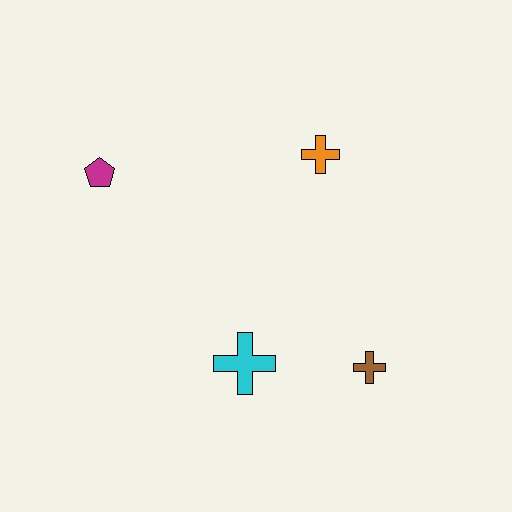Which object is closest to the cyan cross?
The brown cross is closest to the cyan cross.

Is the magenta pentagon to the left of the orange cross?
Yes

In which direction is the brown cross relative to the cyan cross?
The brown cross is to the right of the cyan cross.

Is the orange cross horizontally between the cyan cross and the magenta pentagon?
No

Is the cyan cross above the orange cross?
No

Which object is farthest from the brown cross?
The magenta pentagon is farthest from the brown cross.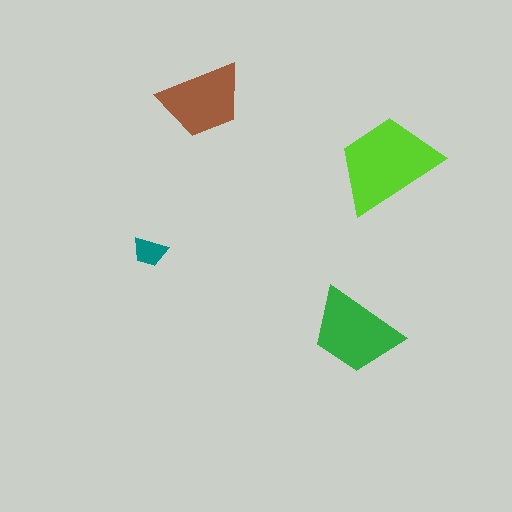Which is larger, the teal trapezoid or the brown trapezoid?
The brown one.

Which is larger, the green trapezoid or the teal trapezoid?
The green one.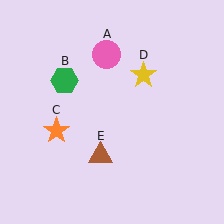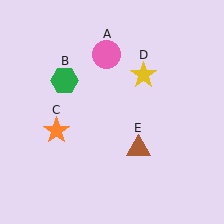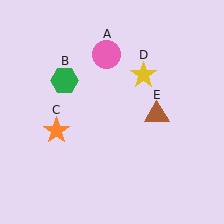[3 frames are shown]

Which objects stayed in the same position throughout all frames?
Pink circle (object A) and green hexagon (object B) and orange star (object C) and yellow star (object D) remained stationary.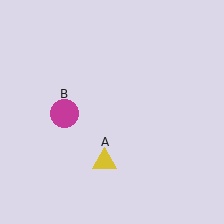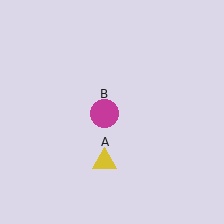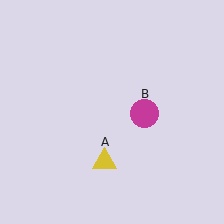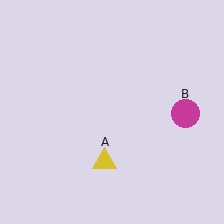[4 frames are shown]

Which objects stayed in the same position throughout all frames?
Yellow triangle (object A) remained stationary.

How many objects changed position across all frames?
1 object changed position: magenta circle (object B).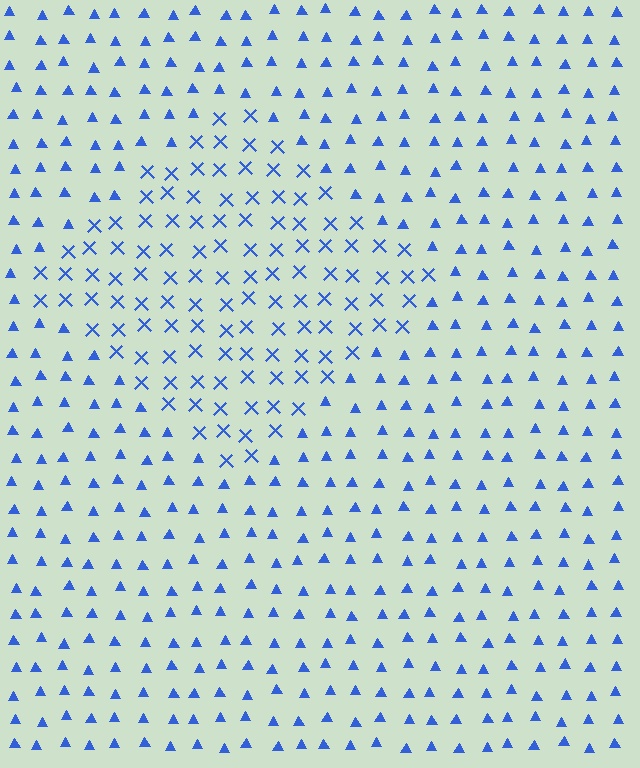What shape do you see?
I see a diamond.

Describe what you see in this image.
The image is filled with small blue elements arranged in a uniform grid. A diamond-shaped region contains X marks, while the surrounding area contains triangles. The boundary is defined purely by the change in element shape.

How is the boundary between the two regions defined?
The boundary is defined by a change in element shape: X marks inside vs. triangles outside. All elements share the same color and spacing.